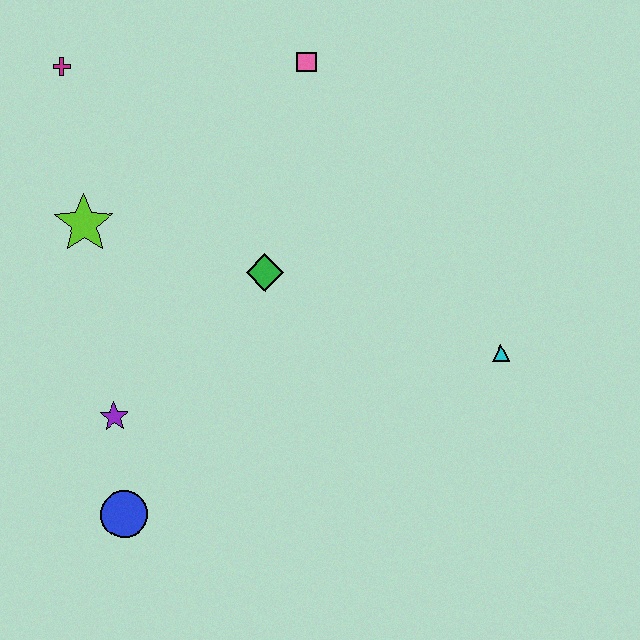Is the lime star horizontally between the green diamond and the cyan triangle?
No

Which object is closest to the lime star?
The magenta cross is closest to the lime star.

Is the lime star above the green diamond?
Yes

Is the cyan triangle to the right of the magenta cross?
Yes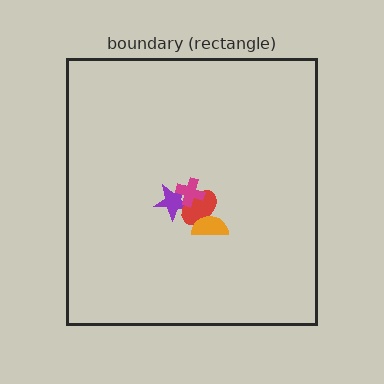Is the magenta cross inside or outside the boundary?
Inside.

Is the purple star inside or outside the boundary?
Inside.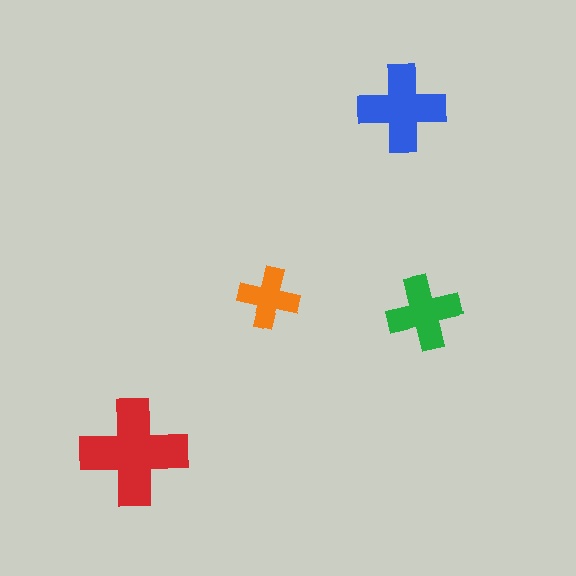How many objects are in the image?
There are 4 objects in the image.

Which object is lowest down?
The red cross is bottommost.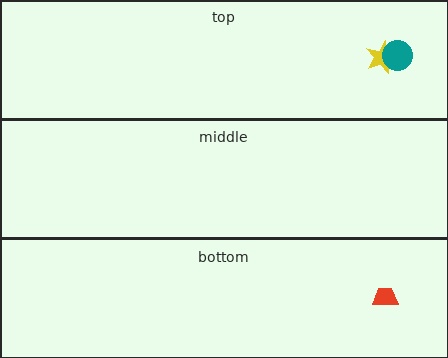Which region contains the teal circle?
The top region.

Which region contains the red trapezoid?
The bottom region.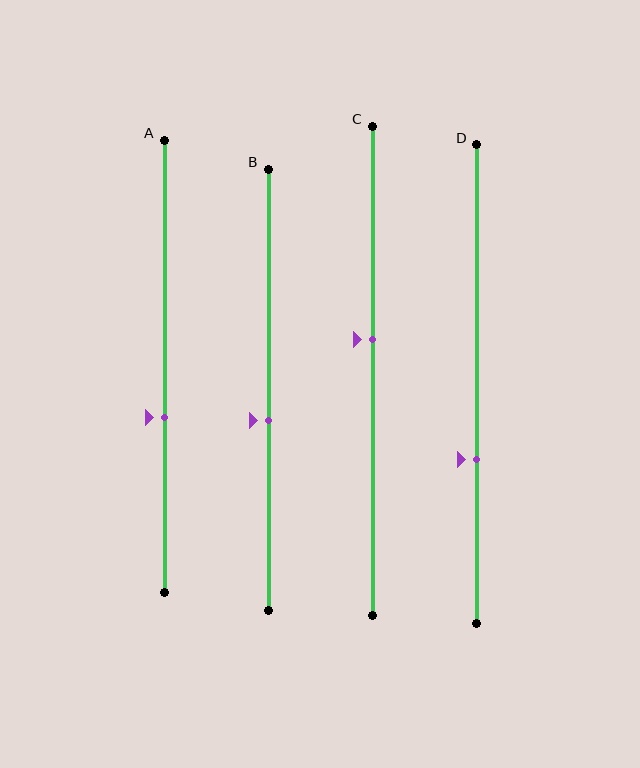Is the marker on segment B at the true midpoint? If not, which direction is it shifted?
No, the marker on segment B is shifted downward by about 7% of the segment length.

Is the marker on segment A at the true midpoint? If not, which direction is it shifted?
No, the marker on segment A is shifted downward by about 11% of the segment length.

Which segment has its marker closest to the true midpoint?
Segment C has its marker closest to the true midpoint.